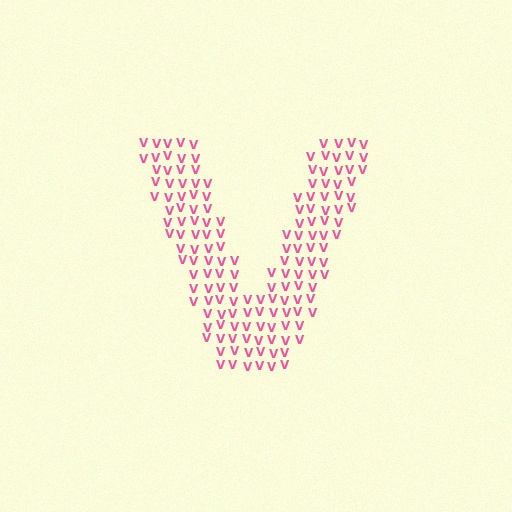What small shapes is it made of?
It is made of small letter V's.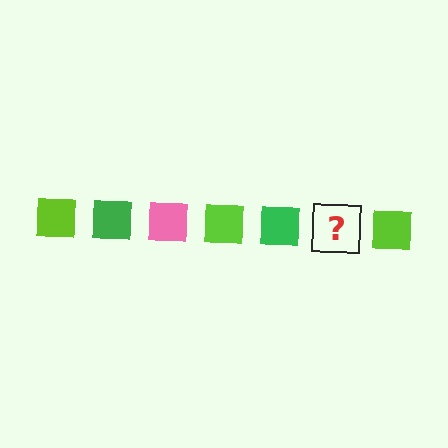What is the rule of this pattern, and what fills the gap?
The rule is that the pattern cycles through lime, green, pink squares. The gap should be filled with a pink square.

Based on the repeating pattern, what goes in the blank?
The blank should be a pink square.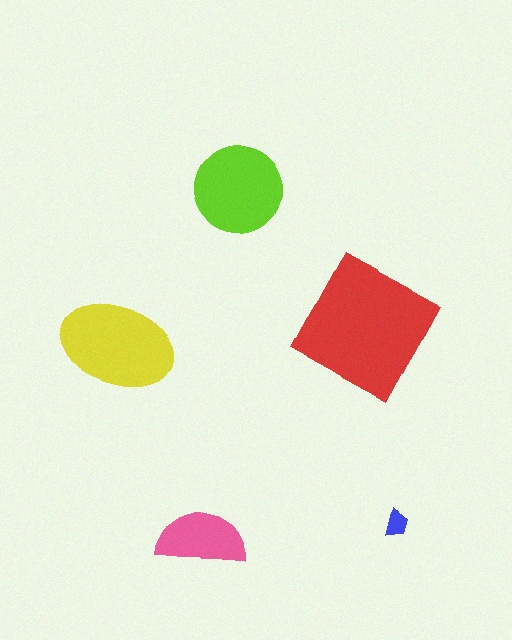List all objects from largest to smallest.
The red square, the yellow ellipse, the lime circle, the pink semicircle, the blue trapezoid.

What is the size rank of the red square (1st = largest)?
1st.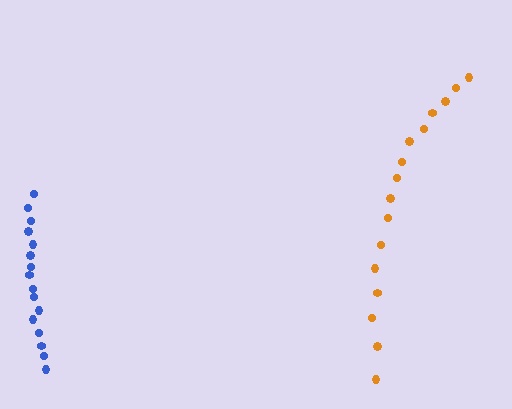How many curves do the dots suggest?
There are 2 distinct paths.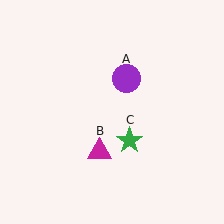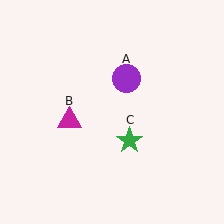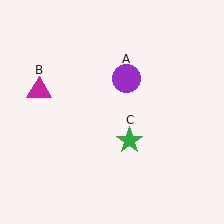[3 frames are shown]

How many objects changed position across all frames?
1 object changed position: magenta triangle (object B).